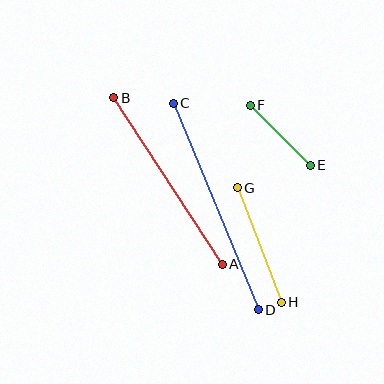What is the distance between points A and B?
The distance is approximately 199 pixels.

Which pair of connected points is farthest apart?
Points C and D are farthest apart.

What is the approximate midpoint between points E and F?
The midpoint is at approximately (280, 135) pixels.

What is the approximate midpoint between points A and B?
The midpoint is at approximately (168, 181) pixels.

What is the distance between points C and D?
The distance is approximately 223 pixels.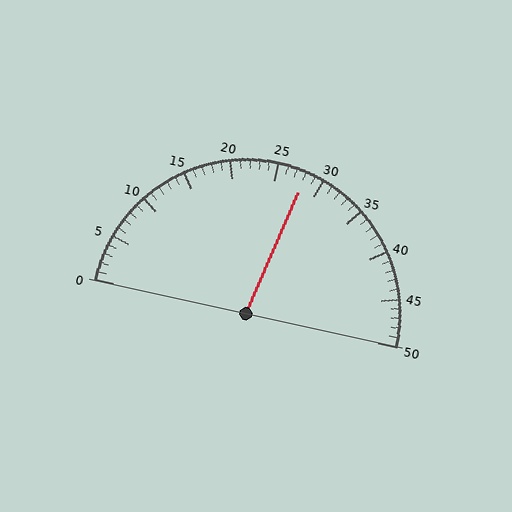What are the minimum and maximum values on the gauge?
The gauge ranges from 0 to 50.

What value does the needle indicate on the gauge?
The needle indicates approximately 28.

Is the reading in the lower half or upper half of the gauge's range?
The reading is in the upper half of the range (0 to 50).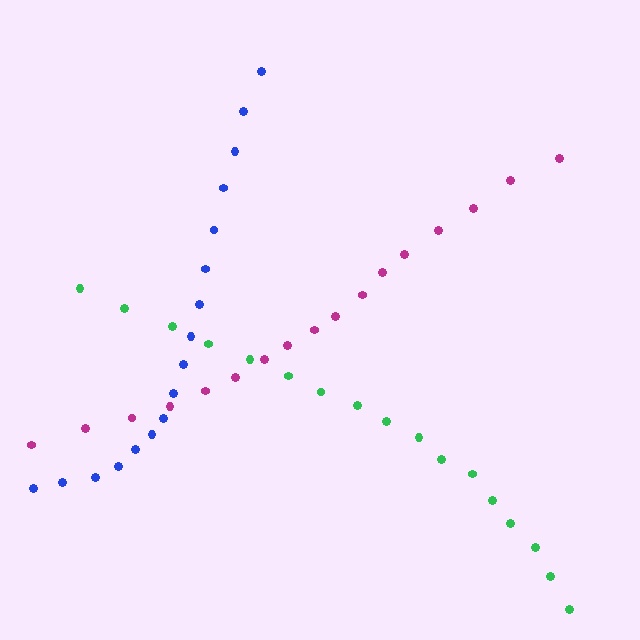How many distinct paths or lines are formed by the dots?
There are 3 distinct paths.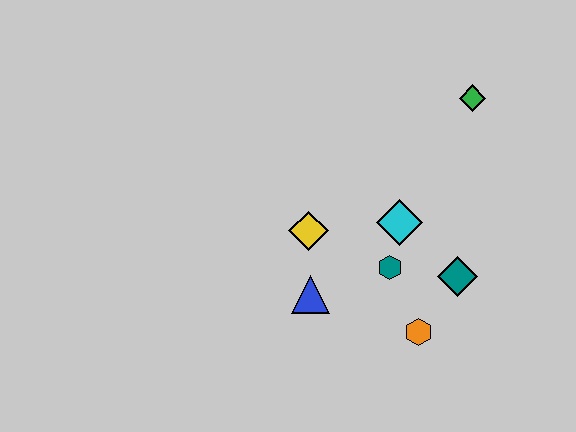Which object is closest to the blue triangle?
The yellow diamond is closest to the blue triangle.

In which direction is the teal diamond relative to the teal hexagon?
The teal diamond is to the right of the teal hexagon.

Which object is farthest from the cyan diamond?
The green diamond is farthest from the cyan diamond.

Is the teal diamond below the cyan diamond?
Yes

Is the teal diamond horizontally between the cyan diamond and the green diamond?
Yes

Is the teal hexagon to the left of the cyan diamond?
Yes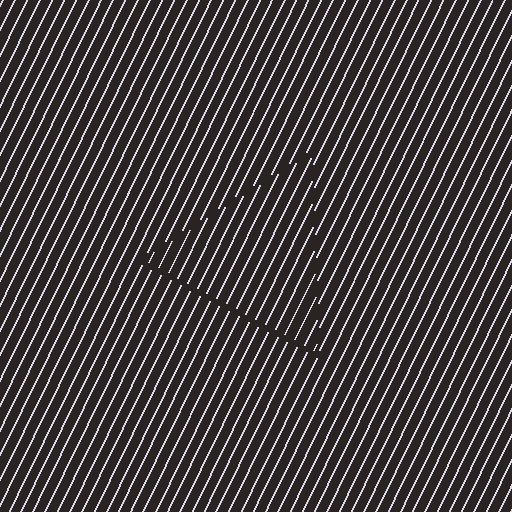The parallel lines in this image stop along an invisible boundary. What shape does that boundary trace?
An illusory triangle. The interior of the shape contains the same grating, shifted by half a period — the contour is defined by the phase discontinuity where line-ends from the inner and outer gratings abut.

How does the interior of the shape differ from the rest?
The interior of the shape contains the same grating, shifted by half a period — the contour is defined by the phase discontinuity where line-ends from the inner and outer gratings abut.